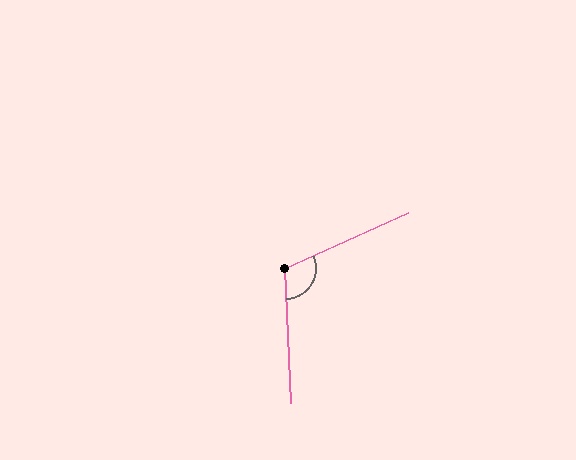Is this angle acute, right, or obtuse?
It is obtuse.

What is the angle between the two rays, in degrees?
Approximately 112 degrees.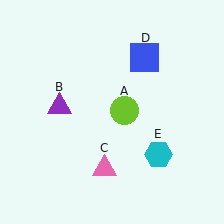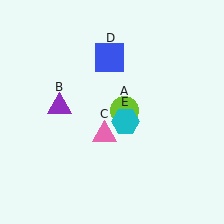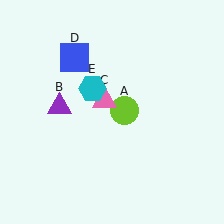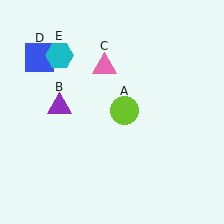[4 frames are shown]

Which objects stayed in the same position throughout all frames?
Lime circle (object A) and purple triangle (object B) remained stationary.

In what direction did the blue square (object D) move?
The blue square (object D) moved left.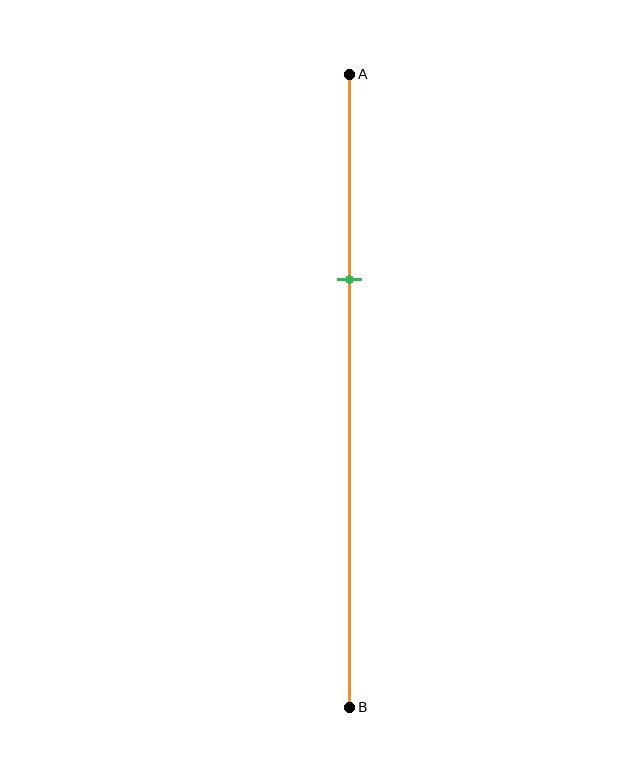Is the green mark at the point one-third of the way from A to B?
Yes, the mark is approximately at the one-third point.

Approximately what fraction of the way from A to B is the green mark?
The green mark is approximately 30% of the way from A to B.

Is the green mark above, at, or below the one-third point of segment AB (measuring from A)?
The green mark is approximately at the one-third point of segment AB.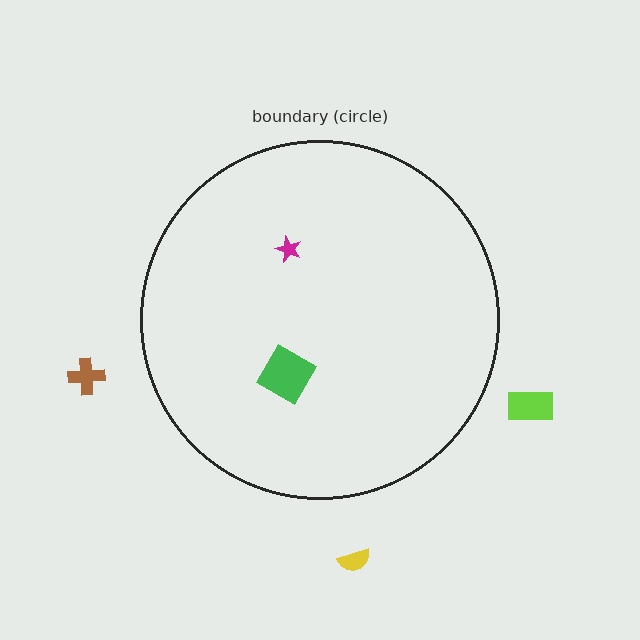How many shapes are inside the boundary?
2 inside, 3 outside.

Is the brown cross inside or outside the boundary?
Outside.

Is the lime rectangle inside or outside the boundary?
Outside.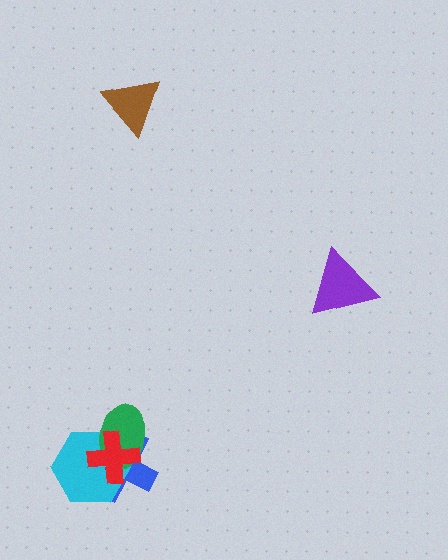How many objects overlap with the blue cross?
3 objects overlap with the blue cross.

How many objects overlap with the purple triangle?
0 objects overlap with the purple triangle.